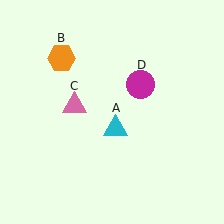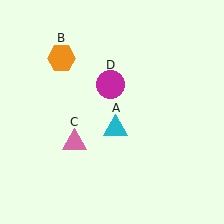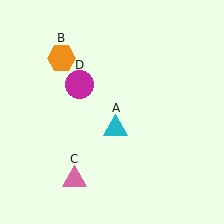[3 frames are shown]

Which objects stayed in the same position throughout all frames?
Cyan triangle (object A) and orange hexagon (object B) remained stationary.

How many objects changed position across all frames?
2 objects changed position: pink triangle (object C), magenta circle (object D).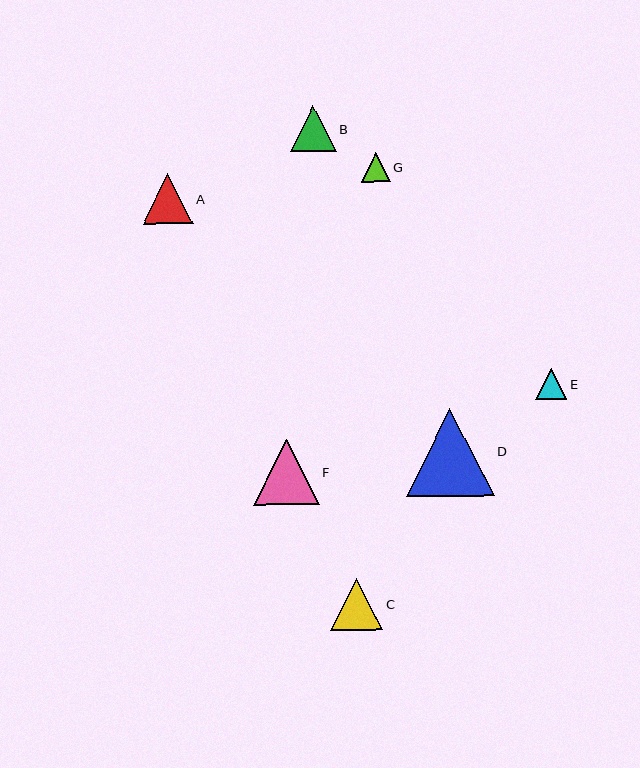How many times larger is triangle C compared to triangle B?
Triangle C is approximately 1.2 times the size of triangle B.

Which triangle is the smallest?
Triangle G is the smallest with a size of approximately 29 pixels.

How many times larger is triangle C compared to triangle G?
Triangle C is approximately 1.8 times the size of triangle G.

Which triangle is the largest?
Triangle D is the largest with a size of approximately 88 pixels.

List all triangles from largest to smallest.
From largest to smallest: D, F, C, A, B, E, G.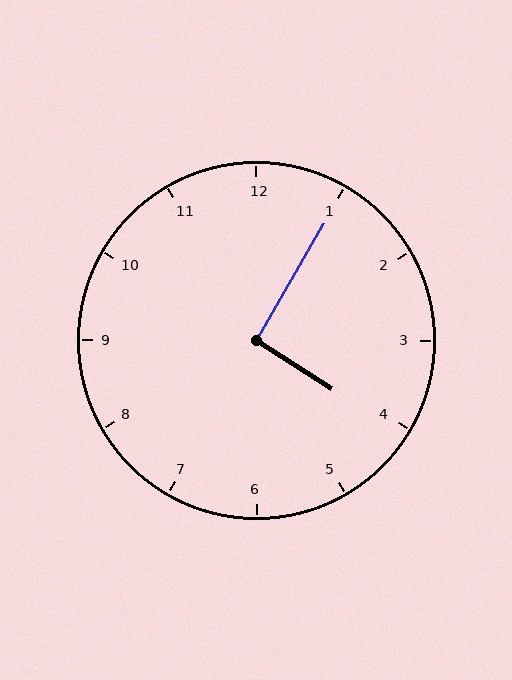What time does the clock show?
4:05.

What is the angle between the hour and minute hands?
Approximately 92 degrees.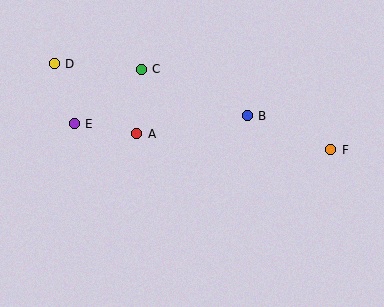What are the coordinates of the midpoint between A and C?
The midpoint between A and C is at (139, 102).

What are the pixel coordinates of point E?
Point E is at (74, 124).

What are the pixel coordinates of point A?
Point A is at (137, 134).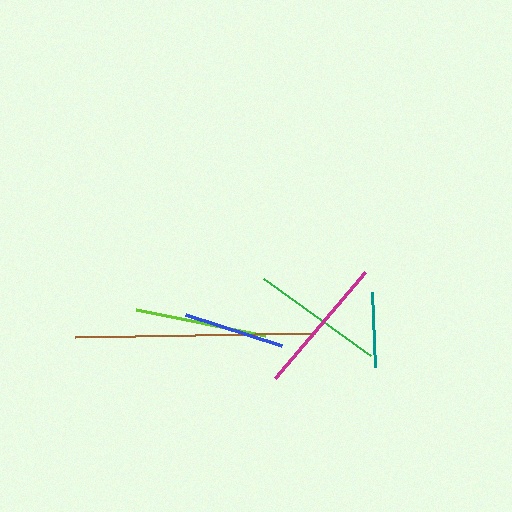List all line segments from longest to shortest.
From longest to shortest: brown, magenta, green, lime, blue, teal.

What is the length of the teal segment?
The teal segment is approximately 76 pixels long.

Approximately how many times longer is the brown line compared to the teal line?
The brown line is approximately 3.2 times the length of the teal line.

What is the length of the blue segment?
The blue segment is approximately 101 pixels long.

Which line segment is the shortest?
The teal line is the shortest at approximately 76 pixels.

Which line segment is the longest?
The brown line is the longest at approximately 240 pixels.